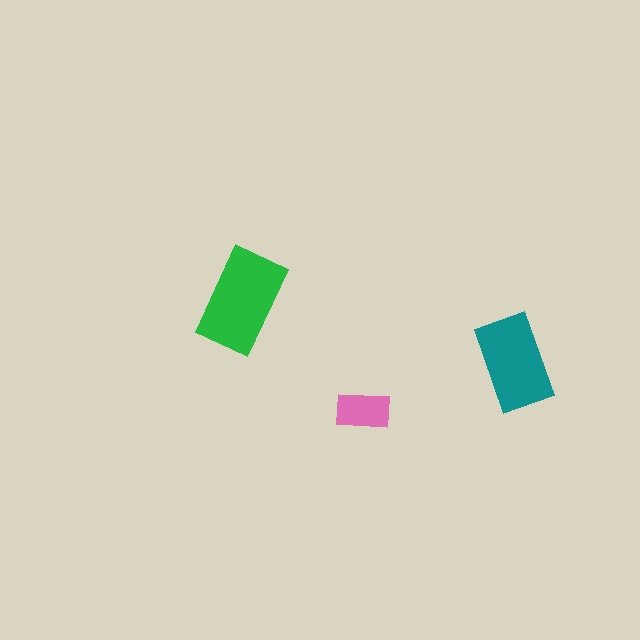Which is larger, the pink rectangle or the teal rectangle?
The teal one.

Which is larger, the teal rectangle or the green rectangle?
The green one.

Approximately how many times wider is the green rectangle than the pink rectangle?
About 2 times wider.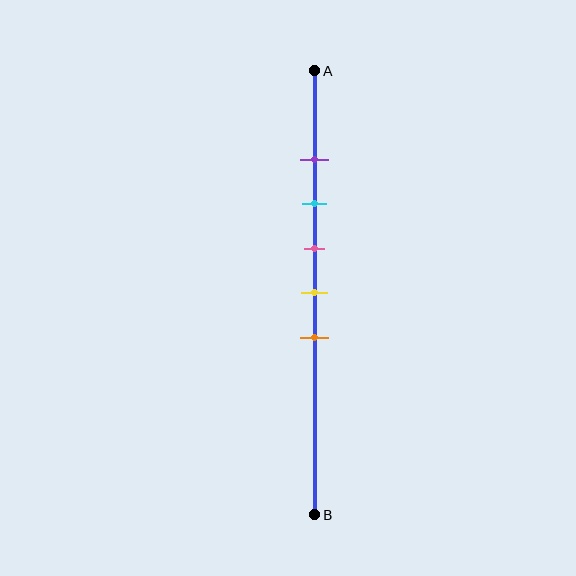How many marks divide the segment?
There are 5 marks dividing the segment.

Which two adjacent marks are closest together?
The purple and cyan marks are the closest adjacent pair.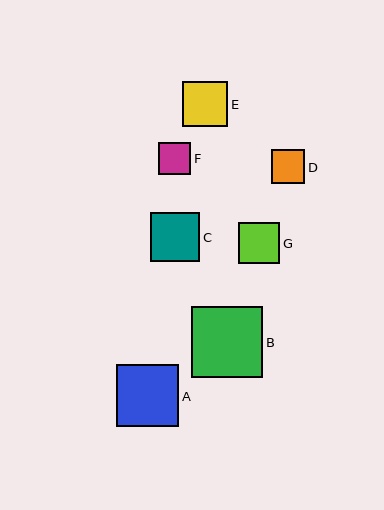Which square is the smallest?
Square F is the smallest with a size of approximately 32 pixels.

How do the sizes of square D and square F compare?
Square D and square F are approximately the same size.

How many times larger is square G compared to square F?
Square G is approximately 1.3 times the size of square F.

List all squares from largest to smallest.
From largest to smallest: B, A, C, E, G, D, F.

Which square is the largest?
Square B is the largest with a size of approximately 71 pixels.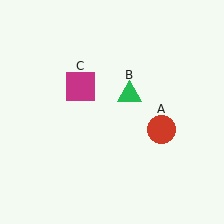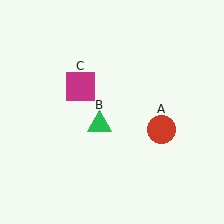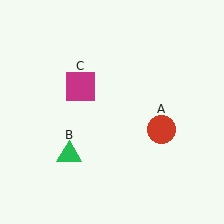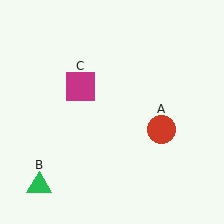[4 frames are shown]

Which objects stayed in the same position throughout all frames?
Red circle (object A) and magenta square (object C) remained stationary.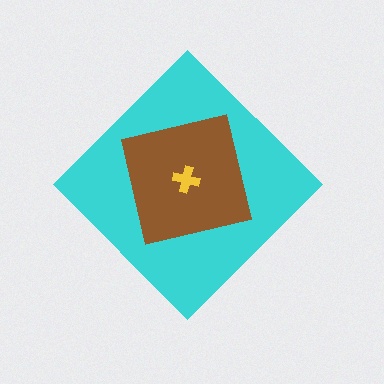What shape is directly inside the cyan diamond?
The brown square.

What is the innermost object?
The yellow cross.